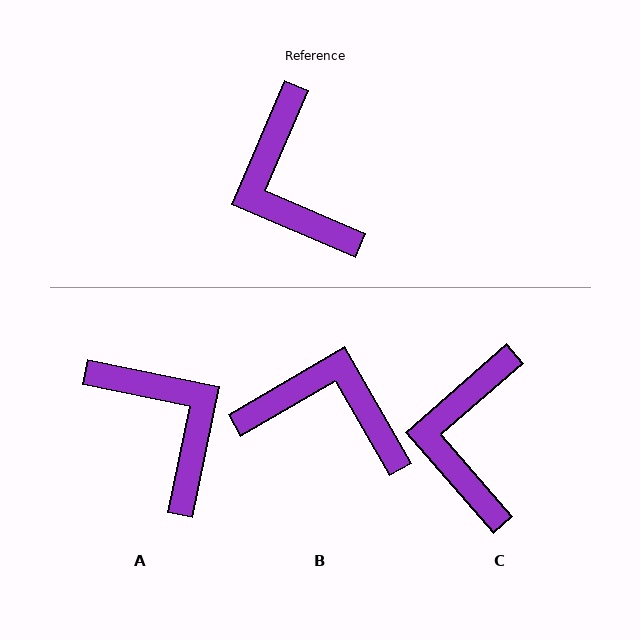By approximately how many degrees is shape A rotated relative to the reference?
Approximately 168 degrees clockwise.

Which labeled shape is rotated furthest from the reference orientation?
A, about 168 degrees away.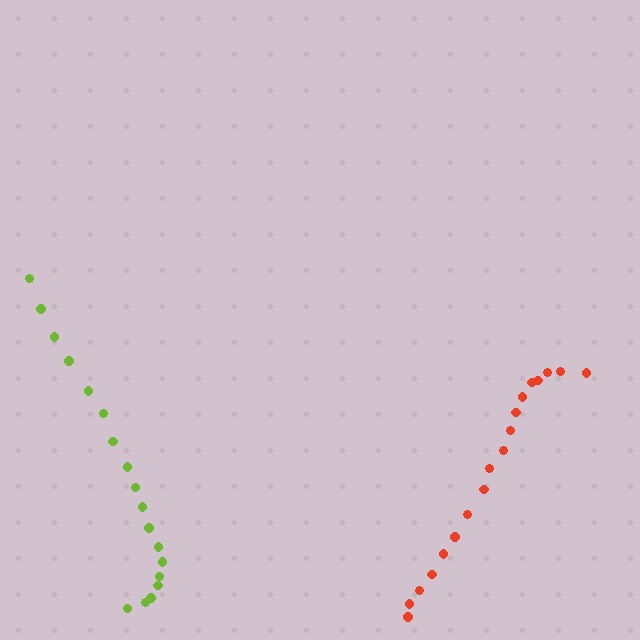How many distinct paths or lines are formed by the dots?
There are 2 distinct paths.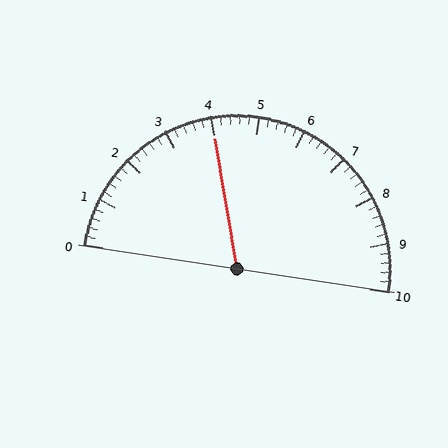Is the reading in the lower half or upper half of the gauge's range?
The reading is in the lower half of the range (0 to 10).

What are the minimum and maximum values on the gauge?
The gauge ranges from 0 to 10.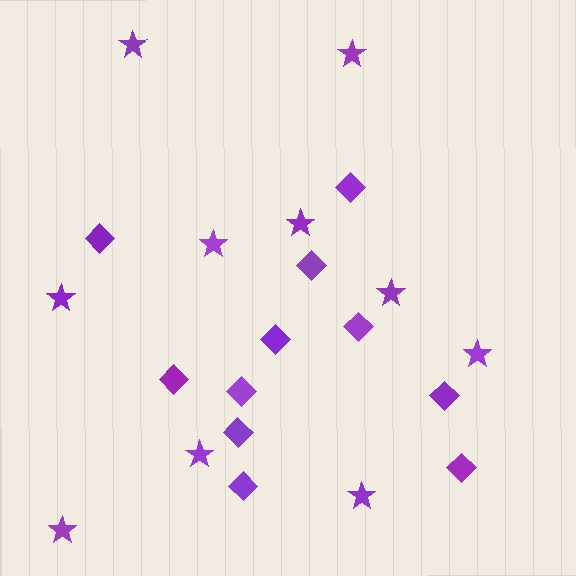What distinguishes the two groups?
There are 2 groups: one group of stars (10) and one group of diamonds (11).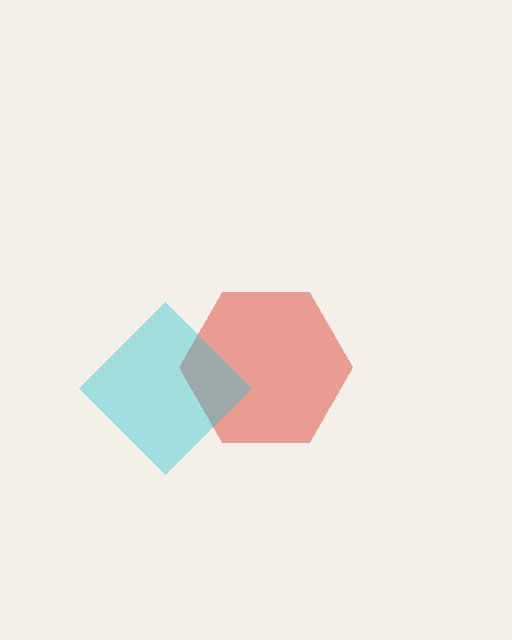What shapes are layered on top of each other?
The layered shapes are: a red hexagon, a cyan diamond.